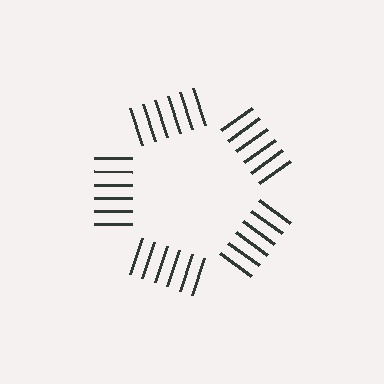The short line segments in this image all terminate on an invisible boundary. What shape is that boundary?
An illusory pentagon — the line segments terminate on its edges but no continuous stroke is drawn.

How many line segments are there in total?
30 — 6 along each of the 5 edges.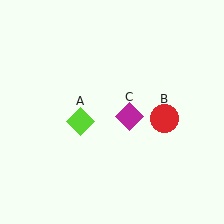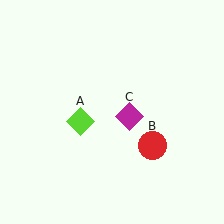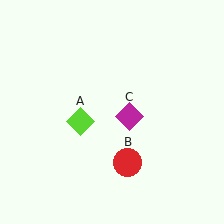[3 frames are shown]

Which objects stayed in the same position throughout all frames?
Lime diamond (object A) and magenta diamond (object C) remained stationary.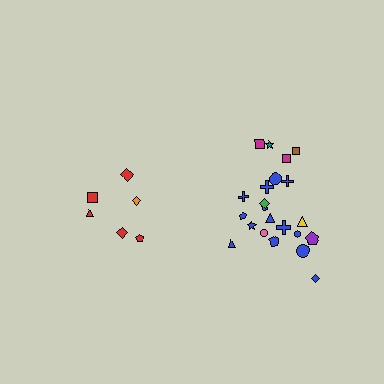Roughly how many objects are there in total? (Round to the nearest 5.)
Roughly 30 objects in total.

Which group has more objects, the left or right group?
The right group.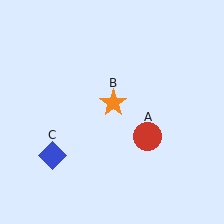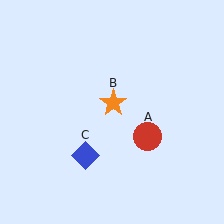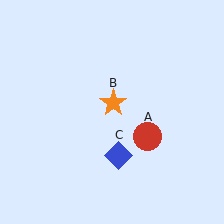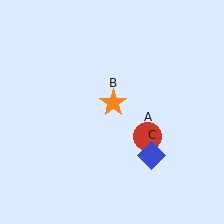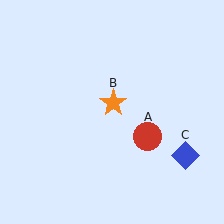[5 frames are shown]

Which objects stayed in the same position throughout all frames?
Red circle (object A) and orange star (object B) remained stationary.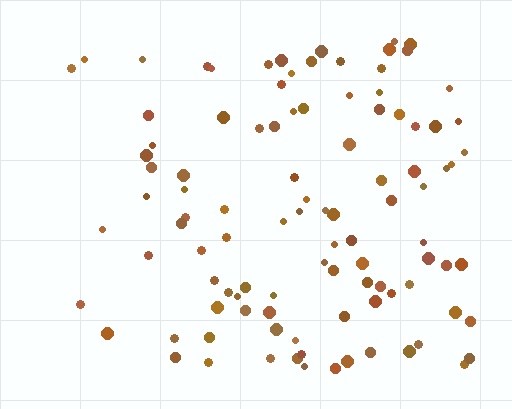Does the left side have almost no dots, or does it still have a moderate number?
Still a moderate number, just noticeably fewer than the right.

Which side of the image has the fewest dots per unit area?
The left.